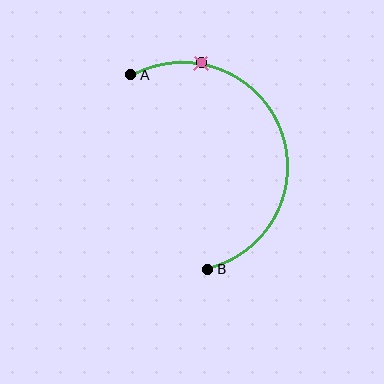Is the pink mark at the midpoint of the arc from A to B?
No. The pink mark lies on the arc but is closer to endpoint A. The arc midpoint would be at the point on the curve equidistant along the arc from both A and B.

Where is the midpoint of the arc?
The arc midpoint is the point on the curve farthest from the straight line joining A and B. It sits to the right of that line.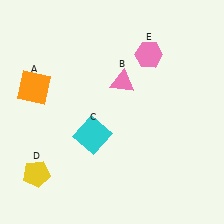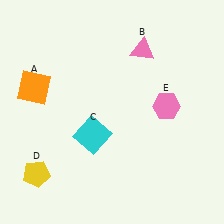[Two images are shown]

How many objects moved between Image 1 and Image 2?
2 objects moved between the two images.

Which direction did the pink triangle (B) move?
The pink triangle (B) moved up.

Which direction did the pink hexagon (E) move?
The pink hexagon (E) moved down.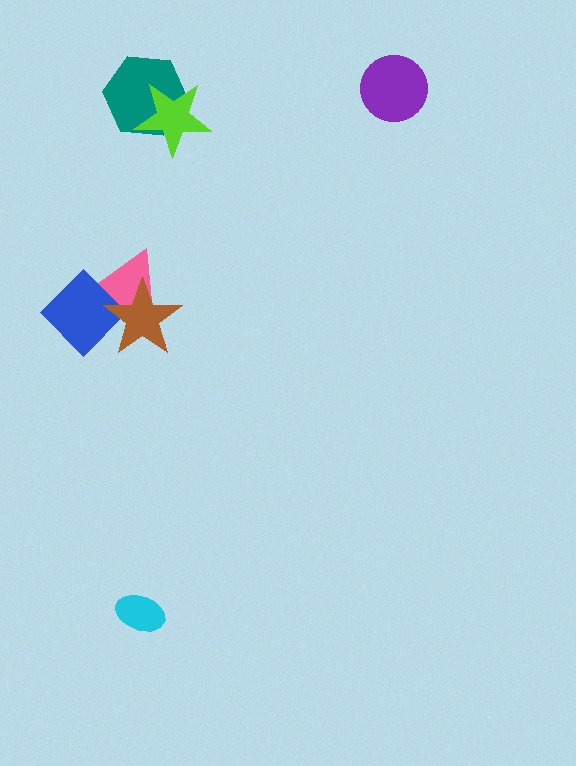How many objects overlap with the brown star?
2 objects overlap with the brown star.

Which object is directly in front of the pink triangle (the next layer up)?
The blue diamond is directly in front of the pink triangle.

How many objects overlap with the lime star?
1 object overlaps with the lime star.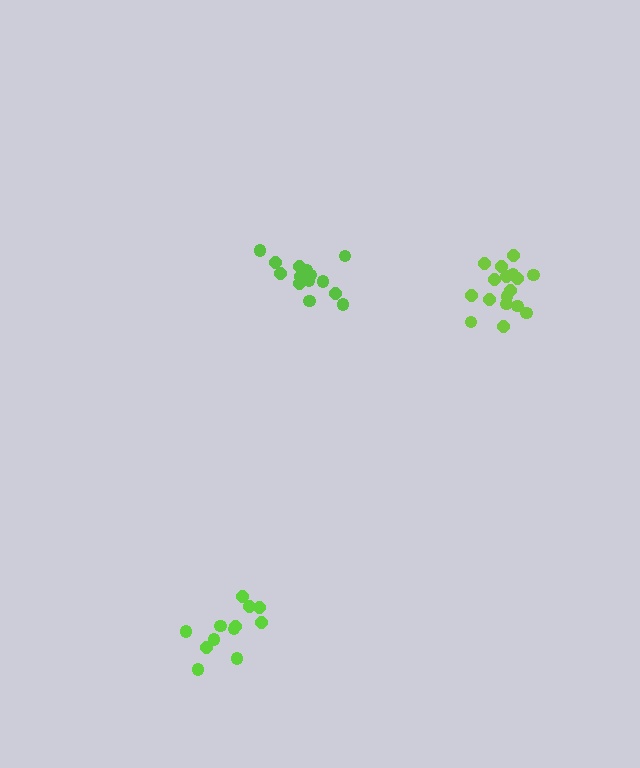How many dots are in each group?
Group 1: 17 dots, Group 2: 14 dots, Group 3: 12 dots (43 total).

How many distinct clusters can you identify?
There are 3 distinct clusters.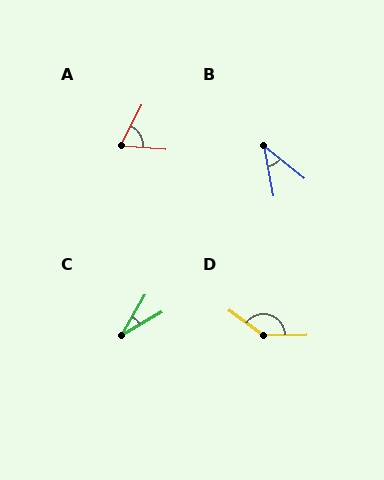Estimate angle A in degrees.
Approximately 67 degrees.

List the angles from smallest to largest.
C (29°), B (41°), A (67°), D (142°).